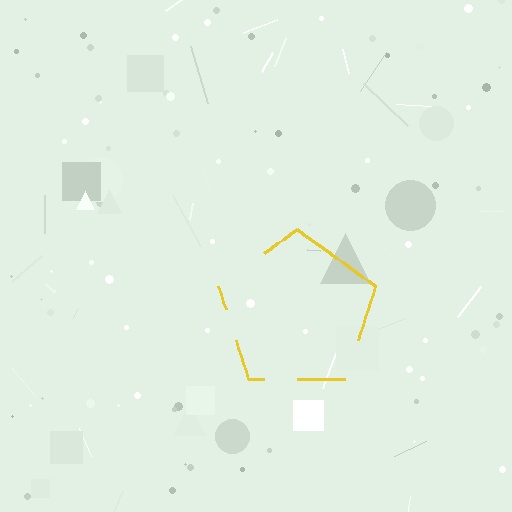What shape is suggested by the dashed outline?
The dashed outline suggests a pentagon.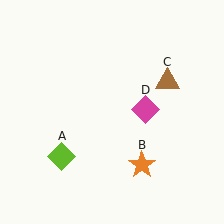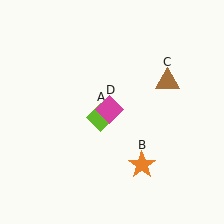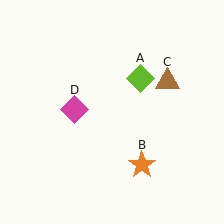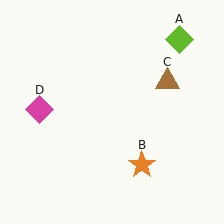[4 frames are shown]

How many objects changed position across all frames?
2 objects changed position: lime diamond (object A), magenta diamond (object D).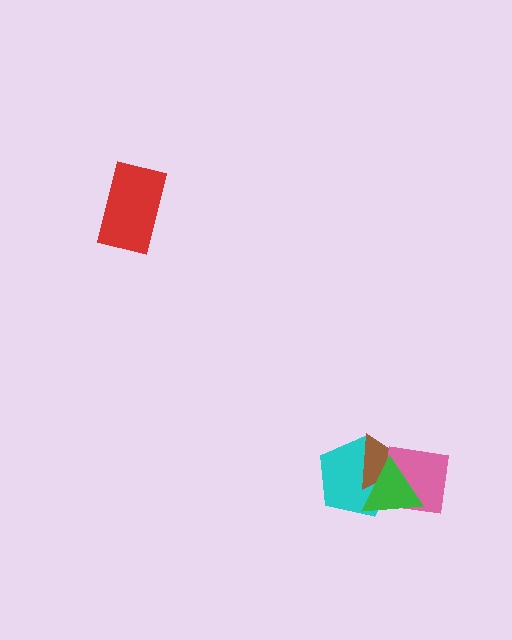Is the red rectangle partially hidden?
No, no other shape covers it.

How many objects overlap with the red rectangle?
0 objects overlap with the red rectangle.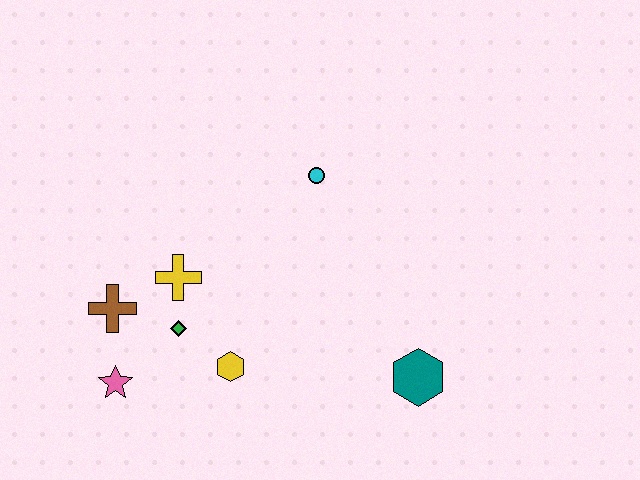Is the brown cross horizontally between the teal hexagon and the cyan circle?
No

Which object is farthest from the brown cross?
The teal hexagon is farthest from the brown cross.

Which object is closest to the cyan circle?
The yellow cross is closest to the cyan circle.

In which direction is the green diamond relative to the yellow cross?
The green diamond is below the yellow cross.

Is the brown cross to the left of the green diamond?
Yes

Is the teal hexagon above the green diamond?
No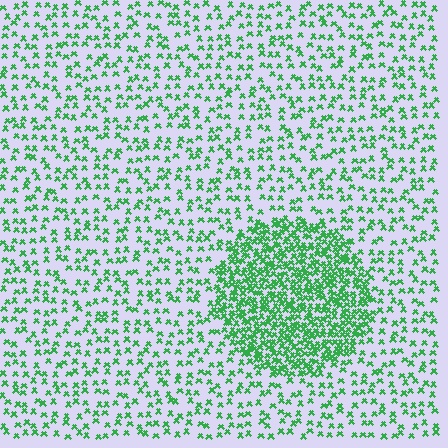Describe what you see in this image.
The image contains small green elements arranged at two different densities. A circle-shaped region is visible where the elements are more densely packed than the surrounding area.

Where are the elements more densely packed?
The elements are more densely packed inside the circle boundary.